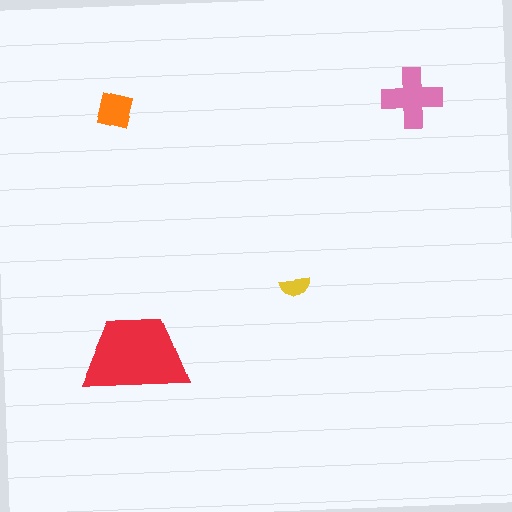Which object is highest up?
The pink cross is topmost.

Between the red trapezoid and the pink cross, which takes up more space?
The red trapezoid.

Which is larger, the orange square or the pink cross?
The pink cross.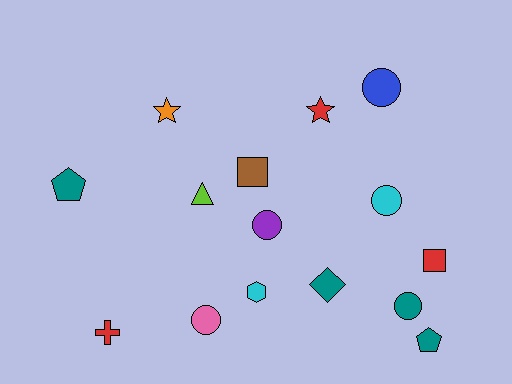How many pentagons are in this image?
There are 2 pentagons.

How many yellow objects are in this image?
There are no yellow objects.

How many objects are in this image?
There are 15 objects.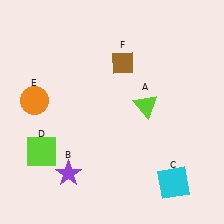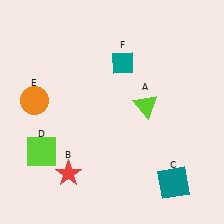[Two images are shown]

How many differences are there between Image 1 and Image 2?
There are 3 differences between the two images.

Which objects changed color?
B changed from purple to red. C changed from cyan to teal. F changed from brown to teal.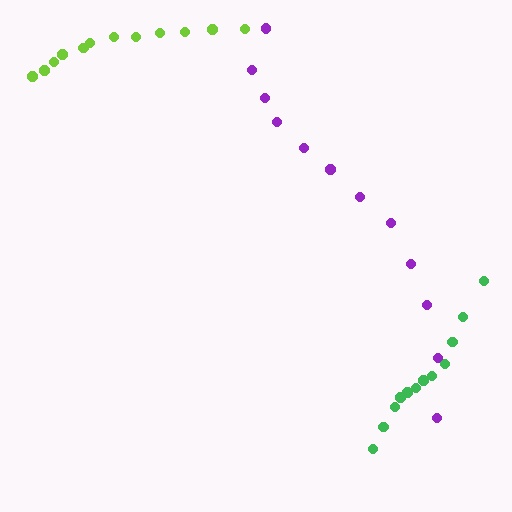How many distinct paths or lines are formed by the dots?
There are 3 distinct paths.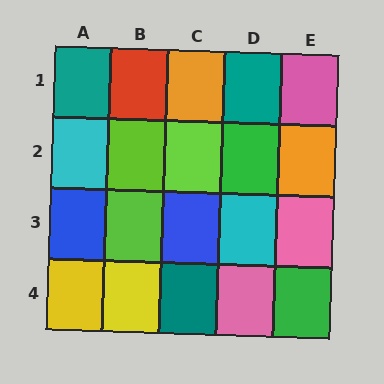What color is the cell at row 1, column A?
Teal.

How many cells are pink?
3 cells are pink.